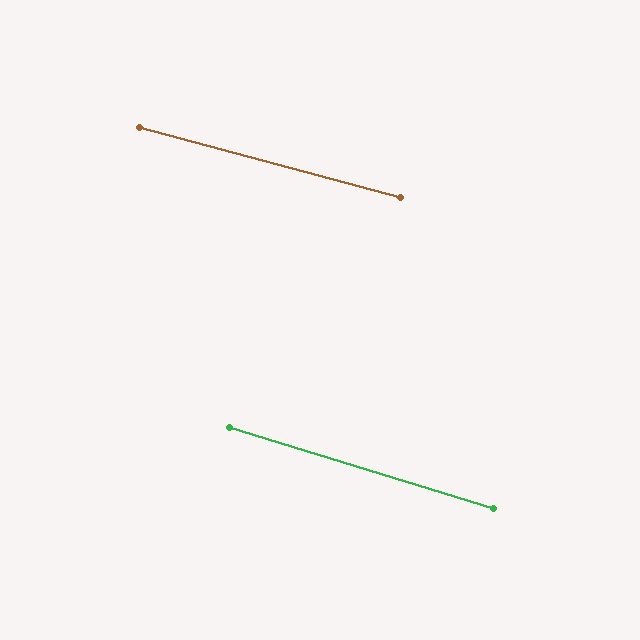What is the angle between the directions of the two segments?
Approximately 2 degrees.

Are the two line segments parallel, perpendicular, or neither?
Parallel — their directions differ by only 1.9°.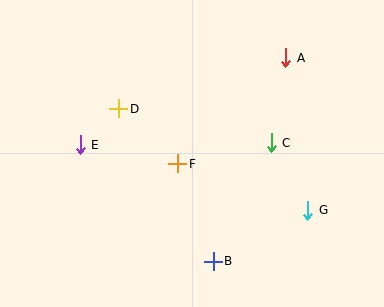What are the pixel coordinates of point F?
Point F is at (178, 164).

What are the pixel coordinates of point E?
Point E is at (80, 145).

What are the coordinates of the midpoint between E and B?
The midpoint between E and B is at (147, 203).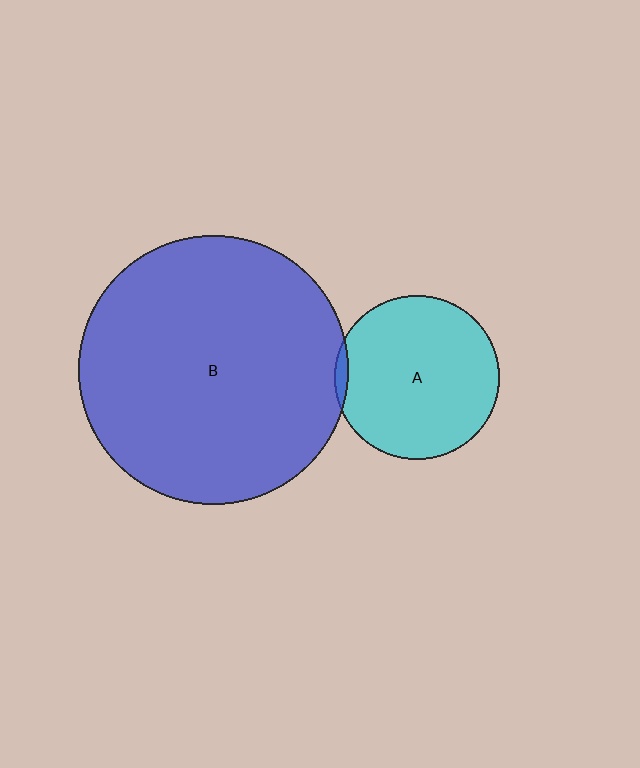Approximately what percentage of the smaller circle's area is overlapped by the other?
Approximately 5%.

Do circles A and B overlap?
Yes.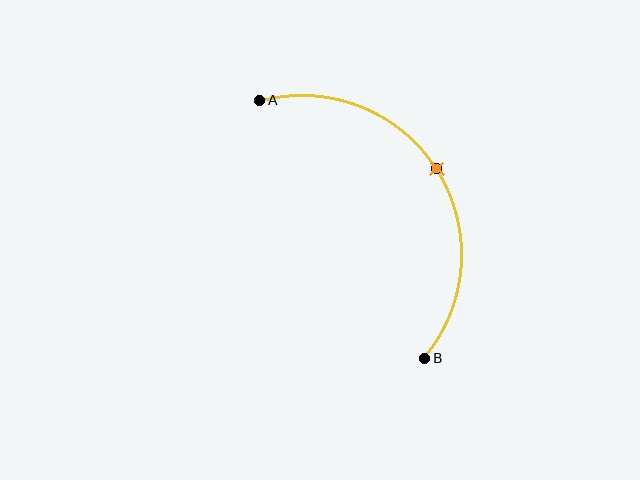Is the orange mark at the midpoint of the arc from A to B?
Yes. The orange mark lies on the arc at equal arc-length from both A and B — it is the arc midpoint.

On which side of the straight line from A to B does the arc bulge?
The arc bulges to the right of the straight line connecting A and B.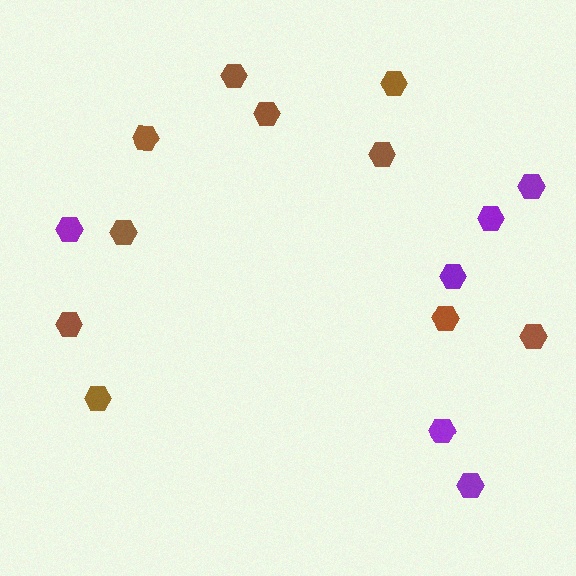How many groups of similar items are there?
There are 2 groups: one group of brown hexagons (10) and one group of purple hexagons (6).